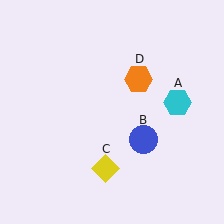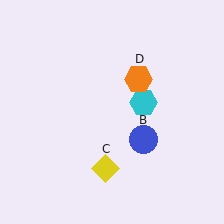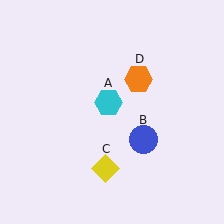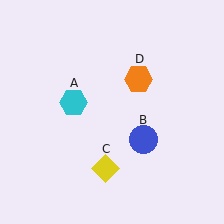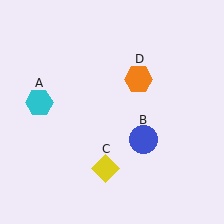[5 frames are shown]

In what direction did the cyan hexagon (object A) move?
The cyan hexagon (object A) moved left.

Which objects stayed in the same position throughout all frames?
Blue circle (object B) and yellow diamond (object C) and orange hexagon (object D) remained stationary.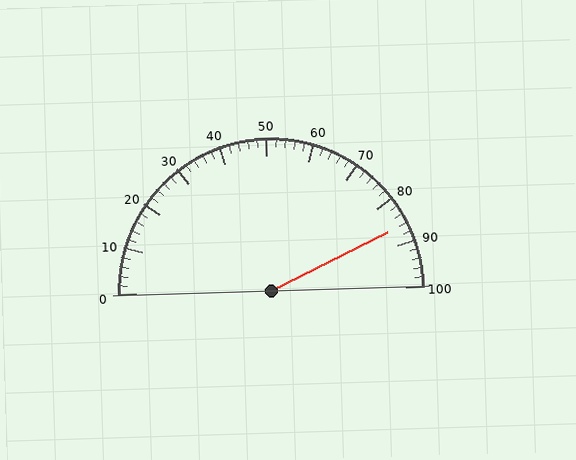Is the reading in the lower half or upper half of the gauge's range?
The reading is in the upper half of the range (0 to 100).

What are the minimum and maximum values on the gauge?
The gauge ranges from 0 to 100.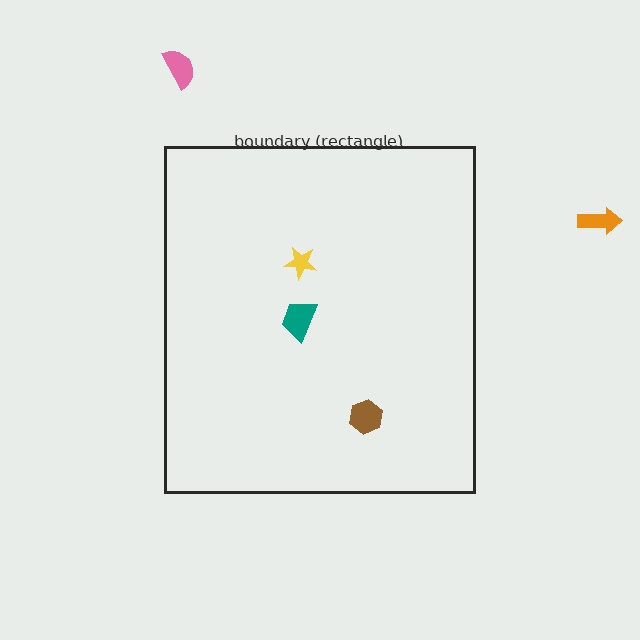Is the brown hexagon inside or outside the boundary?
Inside.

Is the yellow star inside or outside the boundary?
Inside.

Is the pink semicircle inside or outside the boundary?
Outside.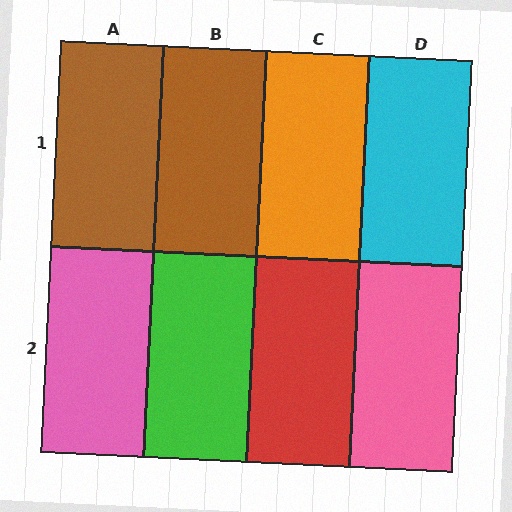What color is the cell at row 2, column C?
Red.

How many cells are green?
1 cell is green.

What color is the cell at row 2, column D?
Pink.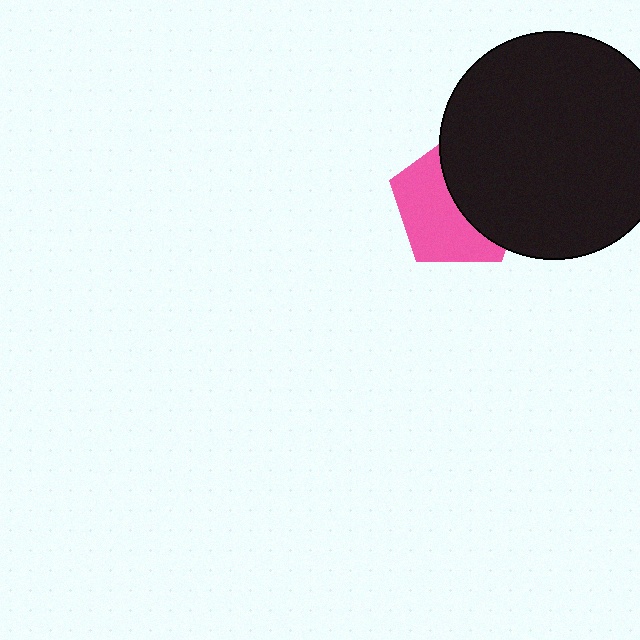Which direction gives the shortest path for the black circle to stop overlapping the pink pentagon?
Moving right gives the shortest separation.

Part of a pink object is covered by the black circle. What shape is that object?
It is a pentagon.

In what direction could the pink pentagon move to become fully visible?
The pink pentagon could move left. That would shift it out from behind the black circle entirely.